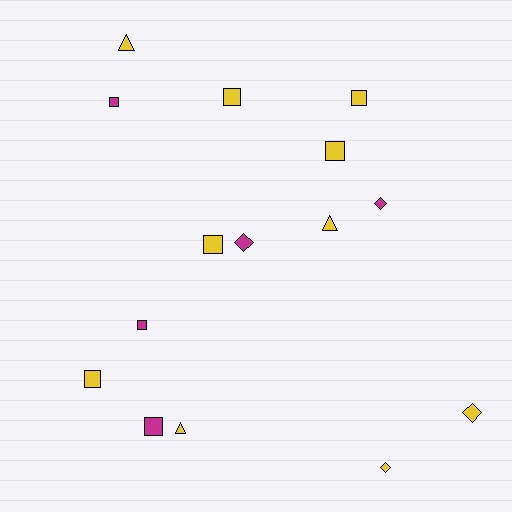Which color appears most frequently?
Yellow, with 10 objects.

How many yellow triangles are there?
There are 3 yellow triangles.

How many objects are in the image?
There are 15 objects.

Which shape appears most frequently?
Square, with 8 objects.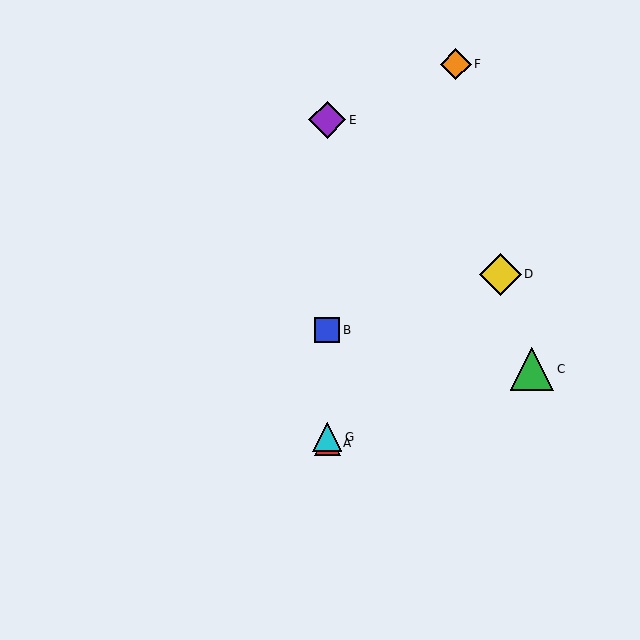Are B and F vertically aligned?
No, B is at x≈327 and F is at x≈456.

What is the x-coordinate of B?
Object B is at x≈327.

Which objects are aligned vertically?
Objects A, B, E, G are aligned vertically.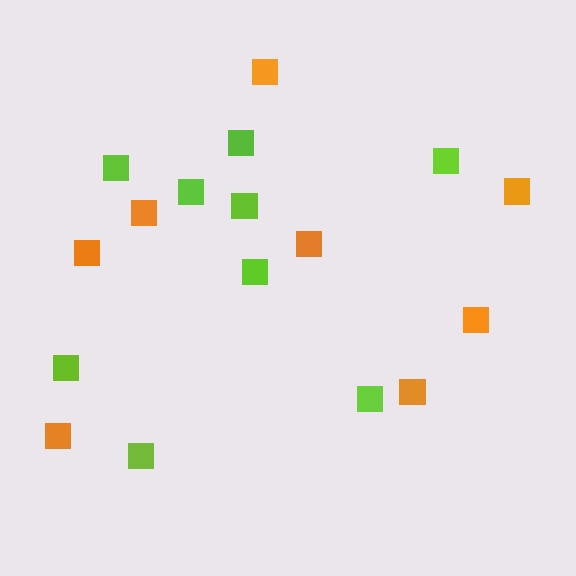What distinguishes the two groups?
There are 2 groups: one group of orange squares (8) and one group of lime squares (9).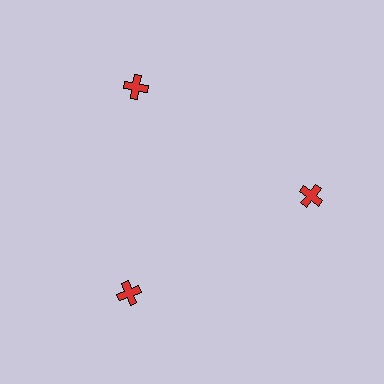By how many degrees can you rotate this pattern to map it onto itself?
The pattern maps onto itself every 120 degrees of rotation.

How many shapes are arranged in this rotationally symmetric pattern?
There are 3 shapes, arranged in 3 groups of 1.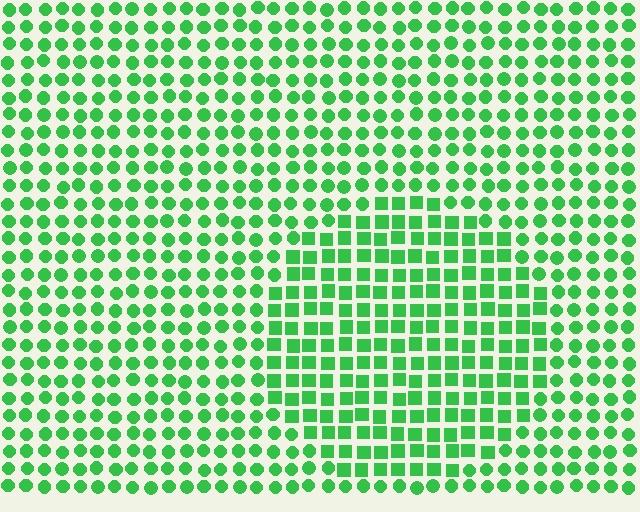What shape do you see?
I see a circle.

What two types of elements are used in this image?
The image uses squares inside the circle region and circles outside it.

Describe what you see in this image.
The image is filled with small green elements arranged in a uniform grid. A circle-shaped region contains squares, while the surrounding area contains circles. The boundary is defined purely by the change in element shape.